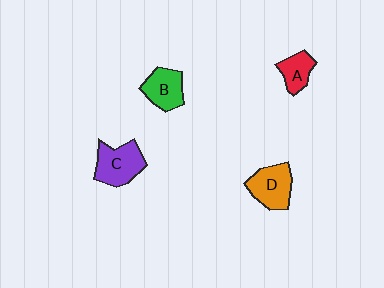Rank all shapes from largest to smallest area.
From largest to smallest: C (purple), D (orange), B (green), A (red).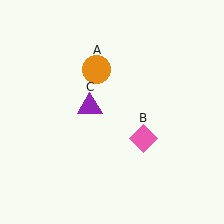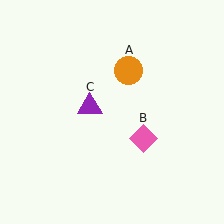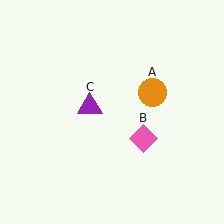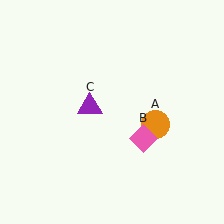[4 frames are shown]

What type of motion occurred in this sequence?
The orange circle (object A) rotated clockwise around the center of the scene.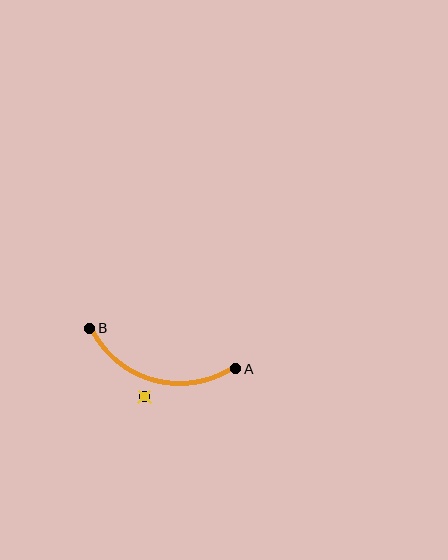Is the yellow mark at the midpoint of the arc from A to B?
No — the yellow mark does not lie on the arc at all. It sits slightly outside the curve.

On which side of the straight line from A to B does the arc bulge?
The arc bulges below the straight line connecting A and B.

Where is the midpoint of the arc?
The arc midpoint is the point on the curve farthest from the straight line joining A and B. It sits below that line.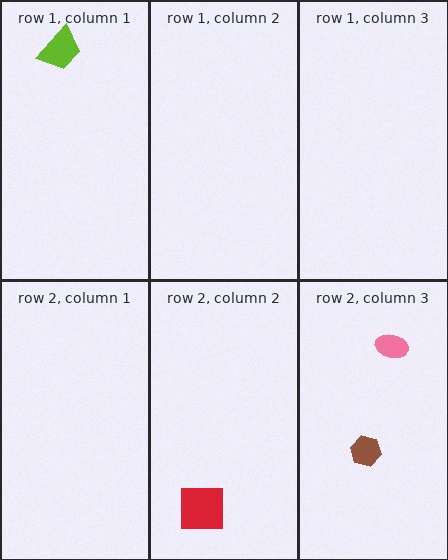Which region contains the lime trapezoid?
The row 1, column 1 region.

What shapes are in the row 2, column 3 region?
The brown hexagon, the pink ellipse.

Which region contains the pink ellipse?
The row 2, column 3 region.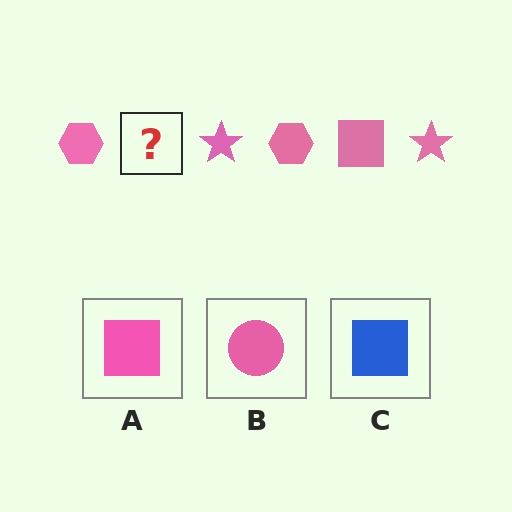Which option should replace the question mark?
Option A.